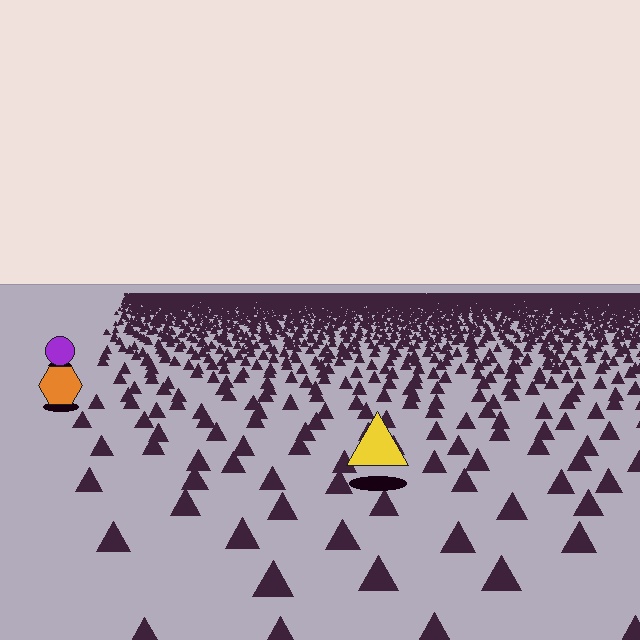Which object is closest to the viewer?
The yellow triangle is closest. The texture marks near it are larger and more spread out.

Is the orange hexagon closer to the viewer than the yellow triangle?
No. The yellow triangle is closer — you can tell from the texture gradient: the ground texture is coarser near it.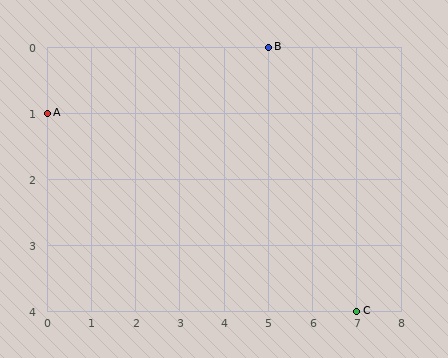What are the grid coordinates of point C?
Point C is at grid coordinates (7, 4).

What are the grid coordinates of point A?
Point A is at grid coordinates (0, 1).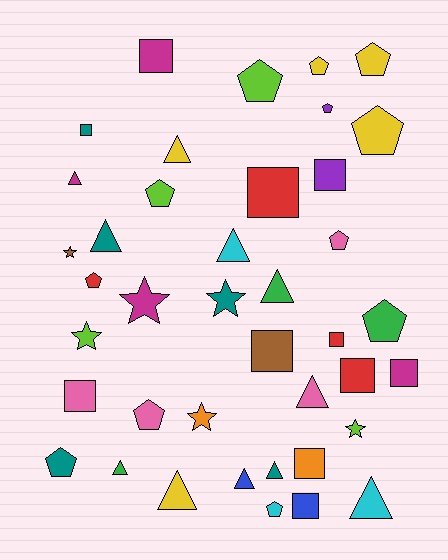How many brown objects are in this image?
There are 2 brown objects.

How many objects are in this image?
There are 40 objects.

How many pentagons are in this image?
There are 12 pentagons.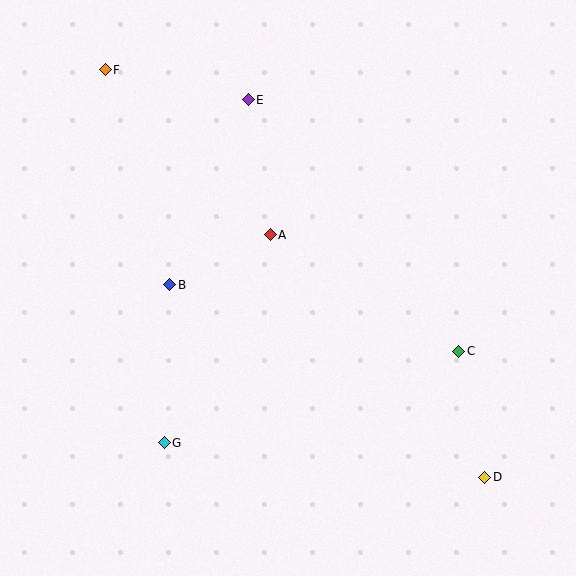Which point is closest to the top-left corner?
Point F is closest to the top-left corner.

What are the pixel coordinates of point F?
Point F is at (105, 70).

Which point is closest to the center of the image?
Point A at (270, 235) is closest to the center.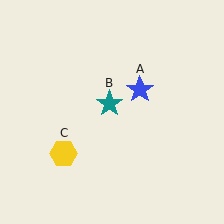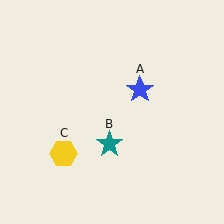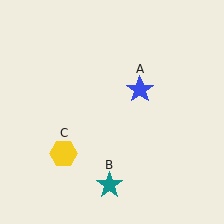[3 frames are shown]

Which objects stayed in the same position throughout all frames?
Blue star (object A) and yellow hexagon (object C) remained stationary.